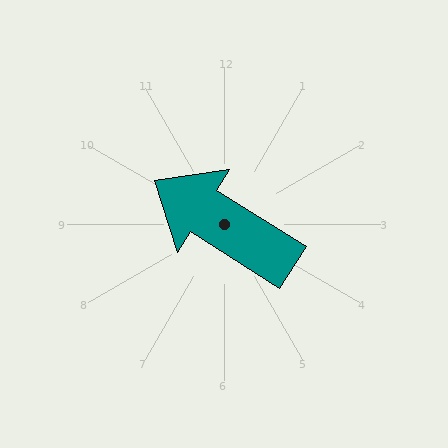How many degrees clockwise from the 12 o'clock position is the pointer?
Approximately 302 degrees.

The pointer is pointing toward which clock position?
Roughly 10 o'clock.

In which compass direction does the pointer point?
Northwest.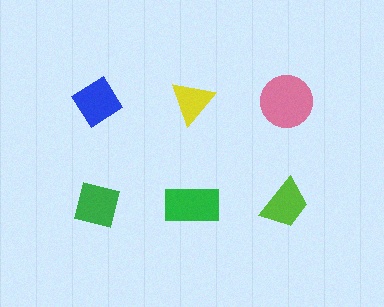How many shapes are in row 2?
3 shapes.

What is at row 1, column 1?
A blue diamond.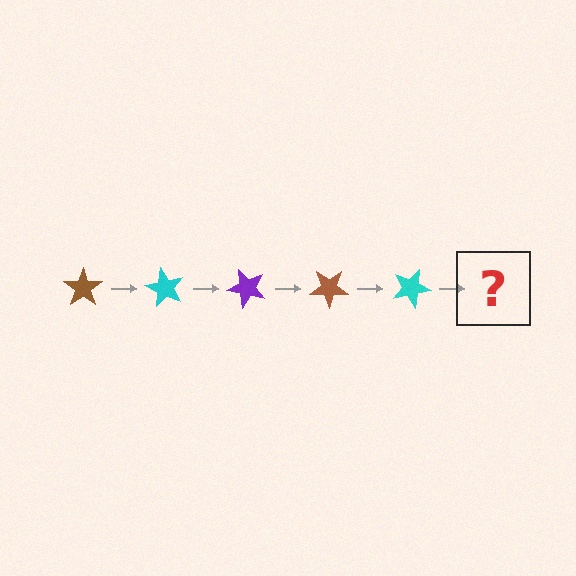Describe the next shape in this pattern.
It should be a purple star, rotated 300 degrees from the start.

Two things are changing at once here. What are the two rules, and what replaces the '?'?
The two rules are that it rotates 60 degrees each step and the color cycles through brown, cyan, and purple. The '?' should be a purple star, rotated 300 degrees from the start.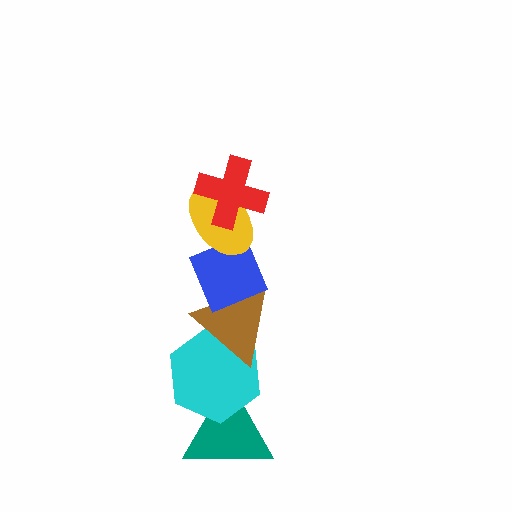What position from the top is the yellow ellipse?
The yellow ellipse is 2nd from the top.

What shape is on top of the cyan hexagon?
The brown triangle is on top of the cyan hexagon.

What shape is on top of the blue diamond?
The yellow ellipse is on top of the blue diamond.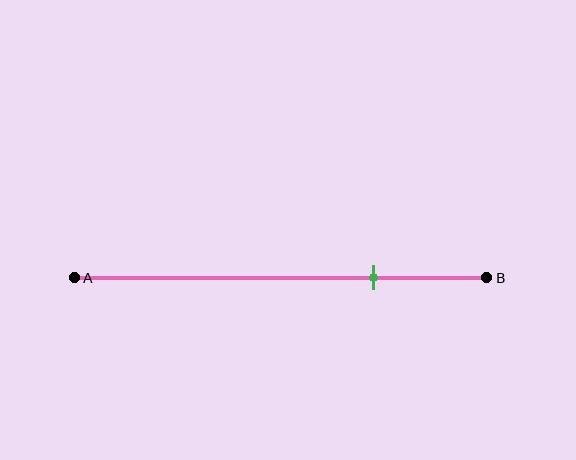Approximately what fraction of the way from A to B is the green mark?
The green mark is approximately 75% of the way from A to B.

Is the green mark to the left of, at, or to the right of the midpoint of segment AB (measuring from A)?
The green mark is to the right of the midpoint of segment AB.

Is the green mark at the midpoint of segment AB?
No, the mark is at about 75% from A, not at the 50% midpoint.